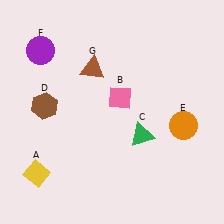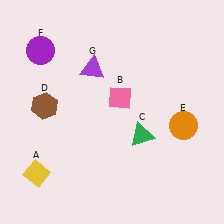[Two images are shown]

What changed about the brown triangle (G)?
In Image 1, G is brown. In Image 2, it changed to purple.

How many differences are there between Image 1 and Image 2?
There is 1 difference between the two images.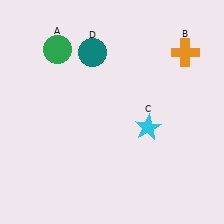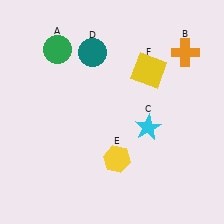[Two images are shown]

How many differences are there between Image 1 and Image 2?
There are 2 differences between the two images.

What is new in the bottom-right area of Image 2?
A yellow hexagon (E) was added in the bottom-right area of Image 2.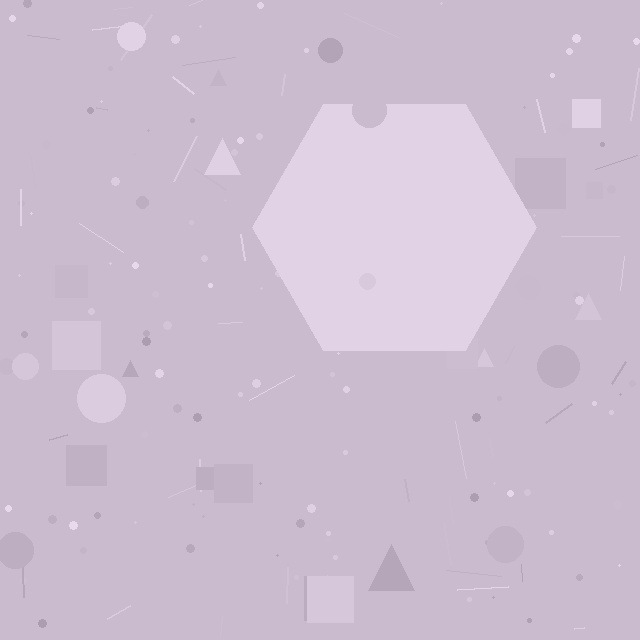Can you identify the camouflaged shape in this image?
The camouflaged shape is a hexagon.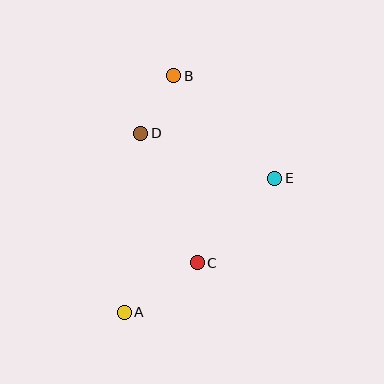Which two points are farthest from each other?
Points A and B are farthest from each other.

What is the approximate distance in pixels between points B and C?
The distance between B and C is approximately 188 pixels.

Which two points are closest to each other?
Points B and D are closest to each other.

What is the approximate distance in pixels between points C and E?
The distance between C and E is approximately 115 pixels.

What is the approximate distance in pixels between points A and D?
The distance between A and D is approximately 180 pixels.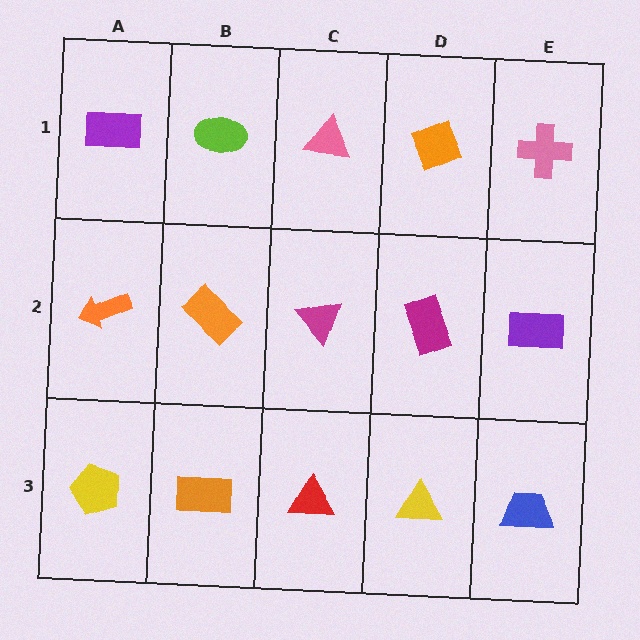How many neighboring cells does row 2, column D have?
4.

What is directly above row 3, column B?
An orange rectangle.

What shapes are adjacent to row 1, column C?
A magenta triangle (row 2, column C), a lime ellipse (row 1, column B), an orange diamond (row 1, column D).